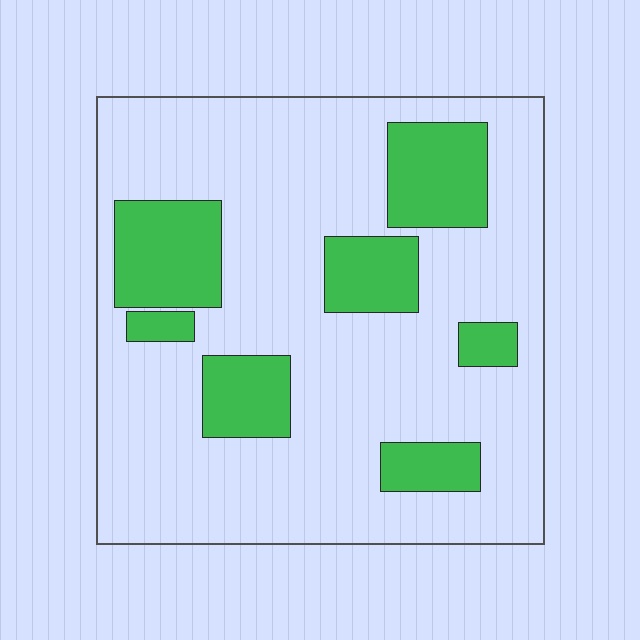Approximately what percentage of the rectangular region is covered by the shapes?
Approximately 25%.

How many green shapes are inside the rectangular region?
7.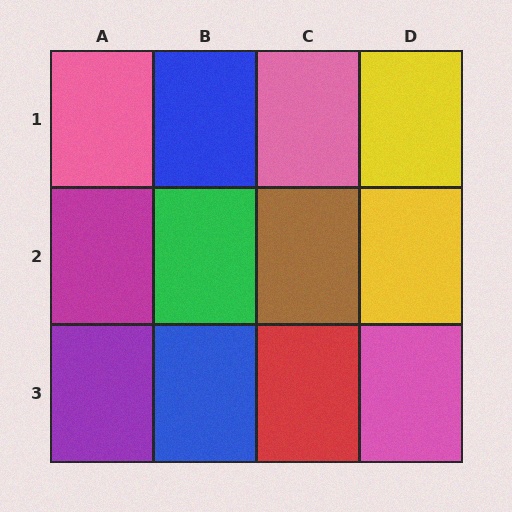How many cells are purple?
1 cell is purple.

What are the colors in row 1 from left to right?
Pink, blue, pink, yellow.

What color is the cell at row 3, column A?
Purple.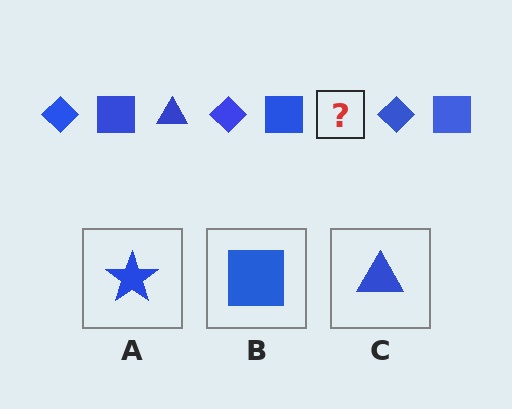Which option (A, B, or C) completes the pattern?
C.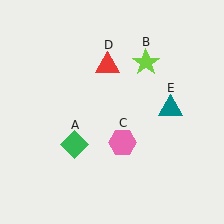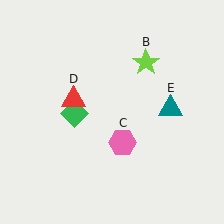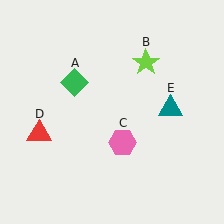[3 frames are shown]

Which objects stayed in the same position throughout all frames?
Lime star (object B) and pink hexagon (object C) and teal triangle (object E) remained stationary.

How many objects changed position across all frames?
2 objects changed position: green diamond (object A), red triangle (object D).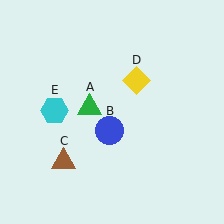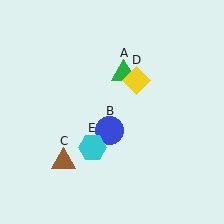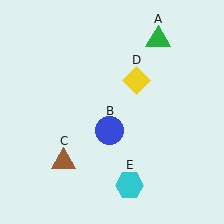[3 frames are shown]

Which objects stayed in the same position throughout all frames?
Blue circle (object B) and brown triangle (object C) and yellow diamond (object D) remained stationary.